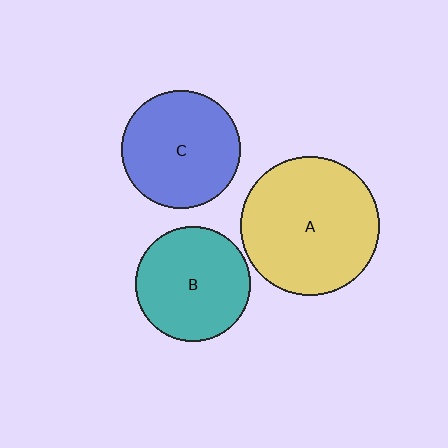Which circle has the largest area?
Circle A (yellow).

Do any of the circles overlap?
No, none of the circles overlap.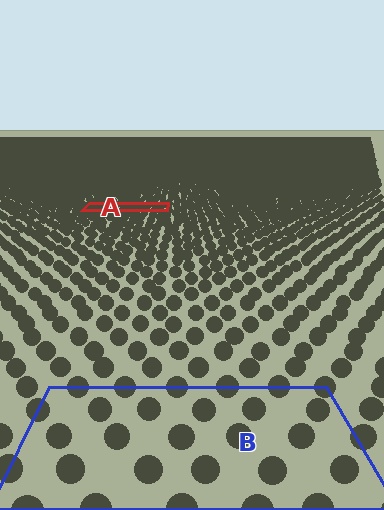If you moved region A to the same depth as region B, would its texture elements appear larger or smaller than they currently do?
They would appear larger. At a closer depth, the same texture elements are projected at a bigger on-screen size.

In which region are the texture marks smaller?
The texture marks are smaller in region A, because it is farther away.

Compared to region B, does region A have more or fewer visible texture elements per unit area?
Region A has more texture elements per unit area — they are packed more densely because it is farther away.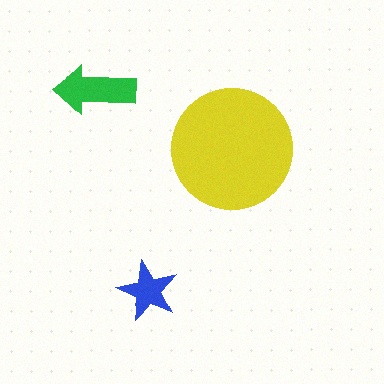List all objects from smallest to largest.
The blue star, the green arrow, the yellow circle.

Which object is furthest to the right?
The yellow circle is rightmost.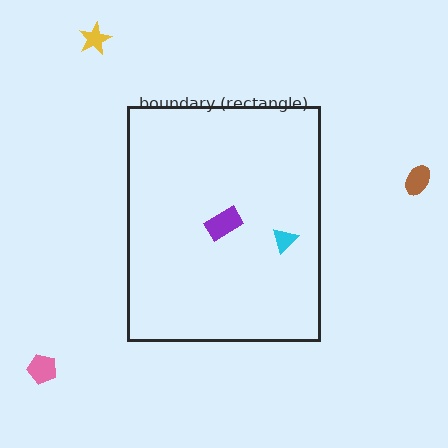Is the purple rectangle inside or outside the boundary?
Inside.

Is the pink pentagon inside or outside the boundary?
Outside.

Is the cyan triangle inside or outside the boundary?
Inside.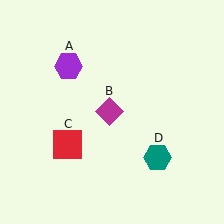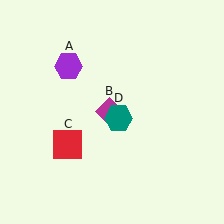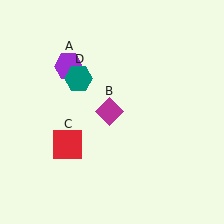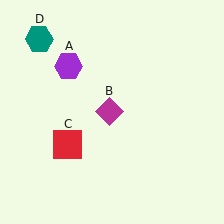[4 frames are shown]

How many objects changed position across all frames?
1 object changed position: teal hexagon (object D).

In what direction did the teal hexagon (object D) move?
The teal hexagon (object D) moved up and to the left.